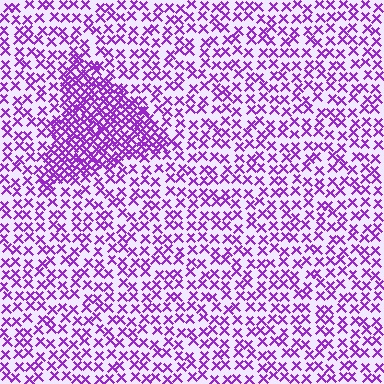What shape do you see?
I see a triangle.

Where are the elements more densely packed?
The elements are more densely packed inside the triangle boundary.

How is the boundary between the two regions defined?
The boundary is defined by a change in element density (approximately 2.3x ratio). All elements are the same color, size, and shape.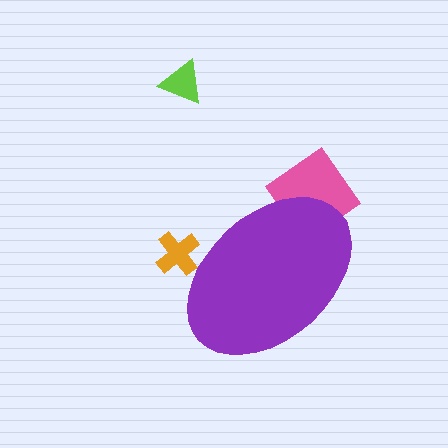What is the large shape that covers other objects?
A purple ellipse.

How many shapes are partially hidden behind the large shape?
2 shapes are partially hidden.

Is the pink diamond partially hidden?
Yes, the pink diamond is partially hidden behind the purple ellipse.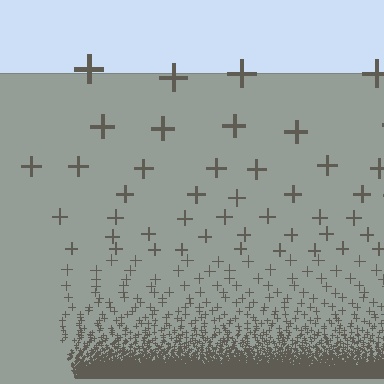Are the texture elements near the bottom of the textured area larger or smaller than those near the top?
Smaller. The gradient is inverted — elements near the bottom are smaller and denser.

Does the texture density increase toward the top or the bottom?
Density increases toward the bottom.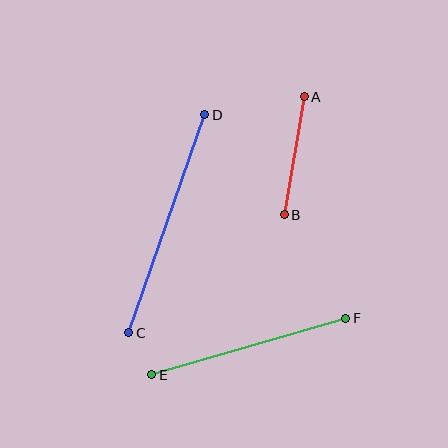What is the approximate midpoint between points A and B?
The midpoint is at approximately (294, 156) pixels.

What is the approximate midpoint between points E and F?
The midpoint is at approximately (249, 346) pixels.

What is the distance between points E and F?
The distance is approximately 202 pixels.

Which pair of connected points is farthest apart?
Points C and D are farthest apart.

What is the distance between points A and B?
The distance is approximately 120 pixels.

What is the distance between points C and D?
The distance is approximately 231 pixels.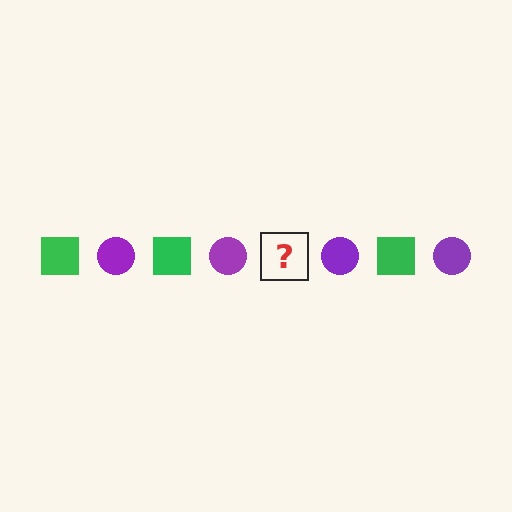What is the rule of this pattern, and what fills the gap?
The rule is that the pattern alternates between green square and purple circle. The gap should be filled with a green square.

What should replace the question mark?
The question mark should be replaced with a green square.